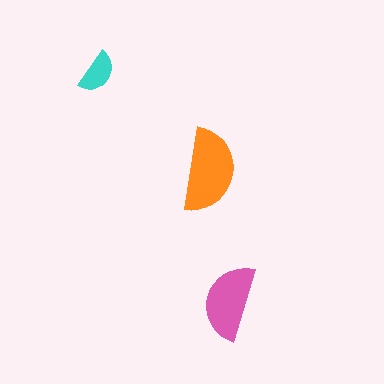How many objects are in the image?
There are 3 objects in the image.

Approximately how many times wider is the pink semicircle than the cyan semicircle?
About 2 times wider.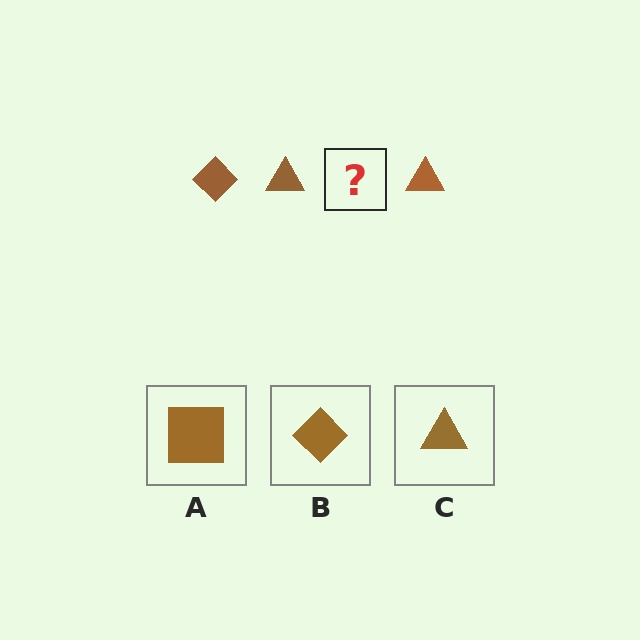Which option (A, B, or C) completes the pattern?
B.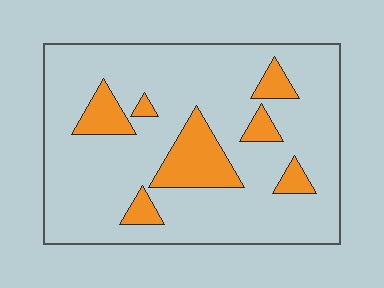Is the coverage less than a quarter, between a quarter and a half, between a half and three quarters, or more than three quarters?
Less than a quarter.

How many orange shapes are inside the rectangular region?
7.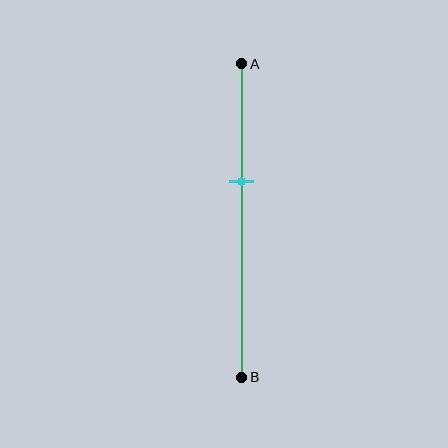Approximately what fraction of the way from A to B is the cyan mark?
The cyan mark is approximately 40% of the way from A to B.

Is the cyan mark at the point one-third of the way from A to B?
No, the mark is at about 40% from A, not at the 33% one-third point.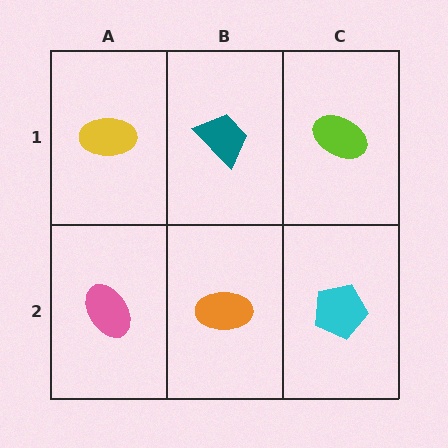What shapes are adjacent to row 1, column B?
An orange ellipse (row 2, column B), a yellow ellipse (row 1, column A), a lime ellipse (row 1, column C).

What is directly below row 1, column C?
A cyan pentagon.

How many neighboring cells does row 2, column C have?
2.